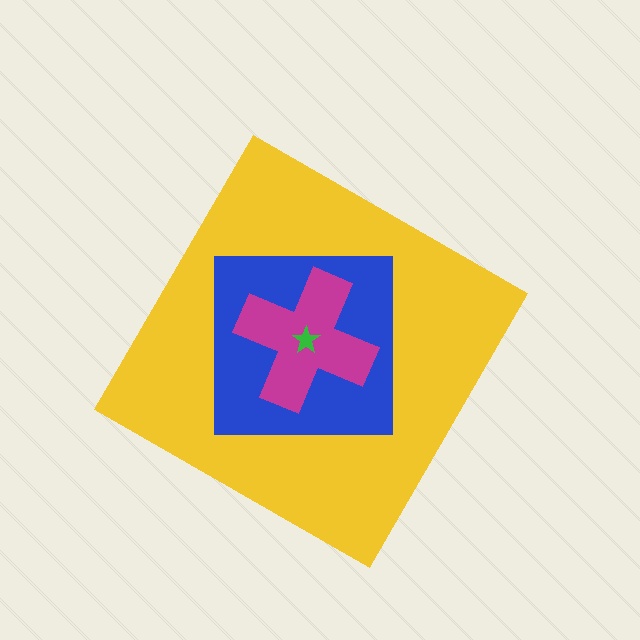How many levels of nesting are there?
4.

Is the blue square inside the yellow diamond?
Yes.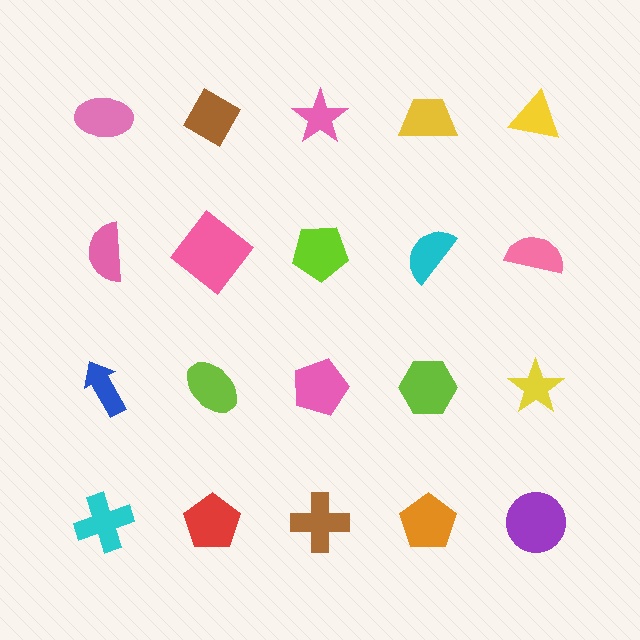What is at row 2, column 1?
A pink semicircle.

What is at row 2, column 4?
A cyan semicircle.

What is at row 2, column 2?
A pink diamond.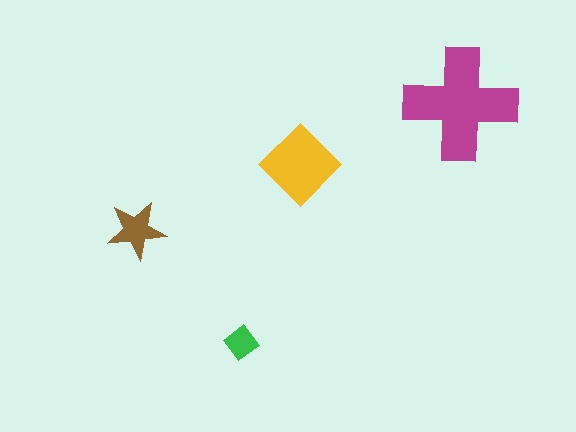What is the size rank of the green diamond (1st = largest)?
4th.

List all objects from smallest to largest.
The green diamond, the brown star, the yellow diamond, the magenta cross.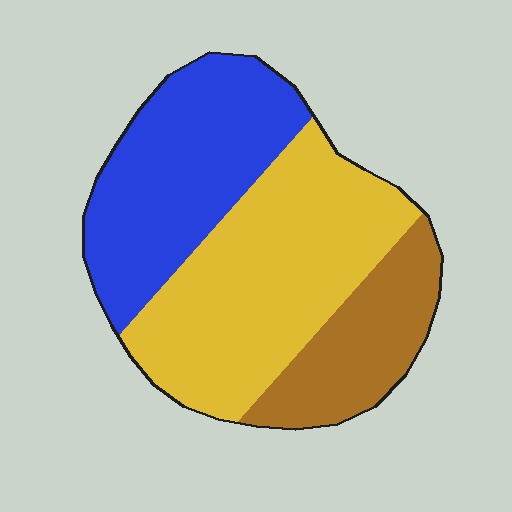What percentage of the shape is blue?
Blue covers about 35% of the shape.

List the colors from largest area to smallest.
From largest to smallest: yellow, blue, brown.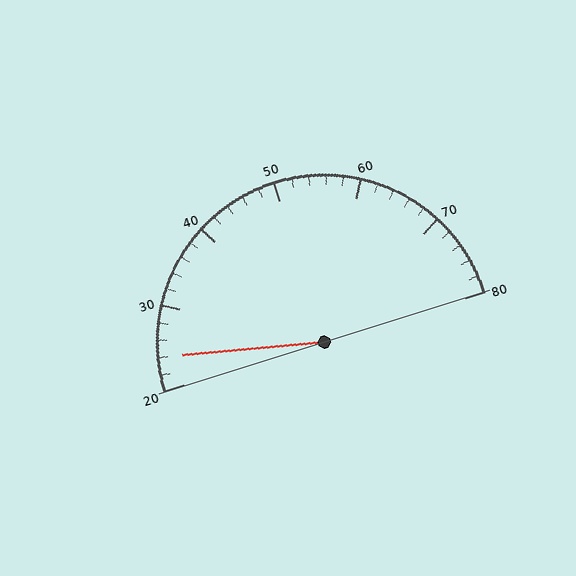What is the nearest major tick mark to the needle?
The nearest major tick mark is 20.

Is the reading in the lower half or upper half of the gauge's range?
The reading is in the lower half of the range (20 to 80).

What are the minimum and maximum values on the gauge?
The gauge ranges from 20 to 80.